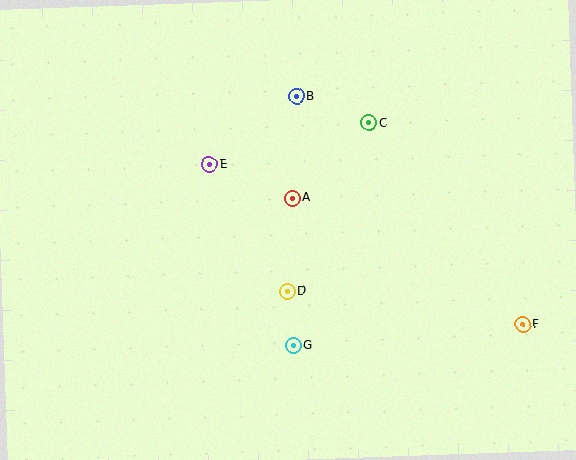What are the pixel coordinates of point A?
Point A is at (292, 198).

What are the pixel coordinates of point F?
Point F is at (522, 325).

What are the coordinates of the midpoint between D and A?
The midpoint between D and A is at (290, 245).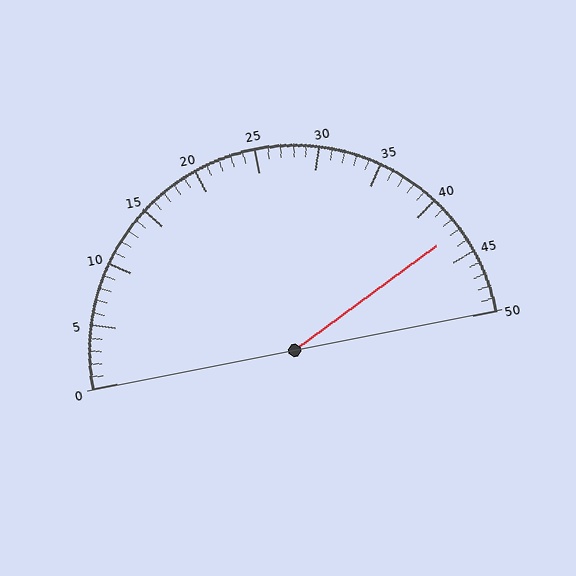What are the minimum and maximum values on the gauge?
The gauge ranges from 0 to 50.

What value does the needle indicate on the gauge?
The needle indicates approximately 43.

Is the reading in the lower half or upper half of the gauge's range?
The reading is in the upper half of the range (0 to 50).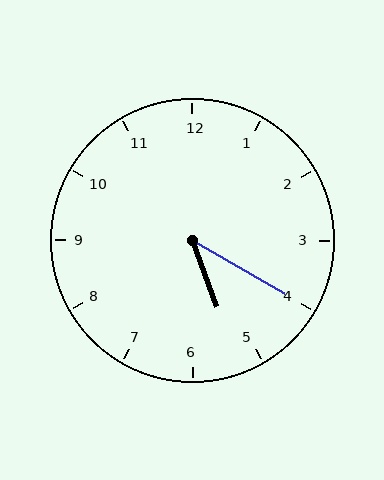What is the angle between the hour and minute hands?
Approximately 40 degrees.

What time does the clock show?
5:20.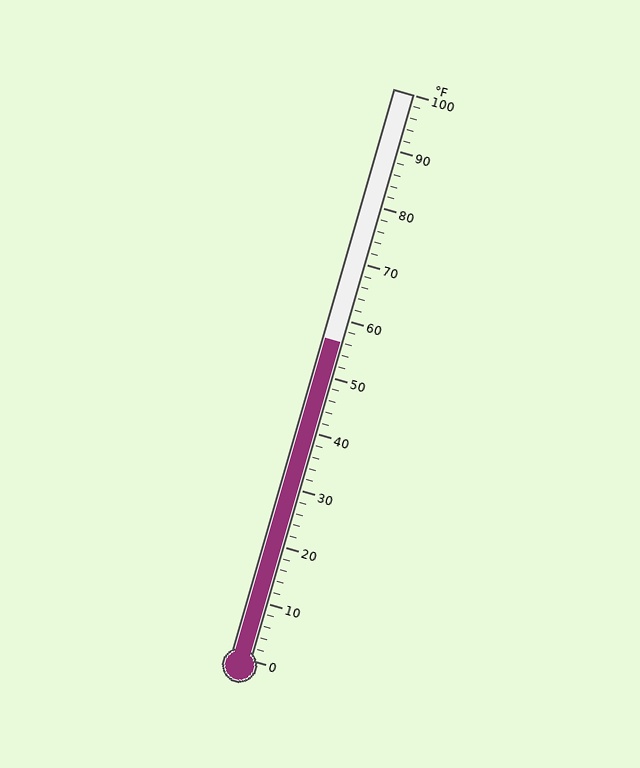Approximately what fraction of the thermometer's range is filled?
The thermometer is filled to approximately 55% of its range.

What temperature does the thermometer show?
The thermometer shows approximately 56°F.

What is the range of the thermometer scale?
The thermometer scale ranges from 0°F to 100°F.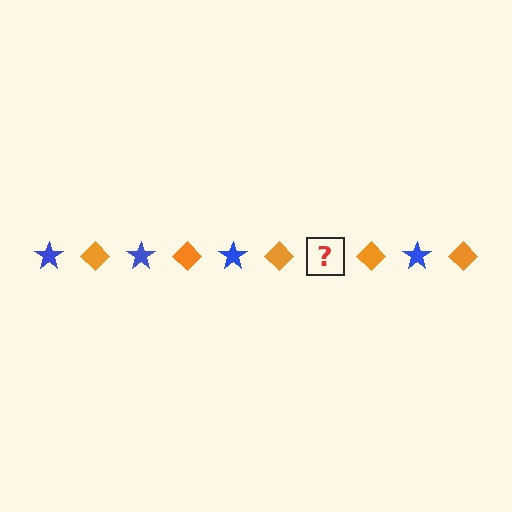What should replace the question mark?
The question mark should be replaced with a blue star.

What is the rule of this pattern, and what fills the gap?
The rule is that the pattern alternates between blue star and orange diamond. The gap should be filled with a blue star.